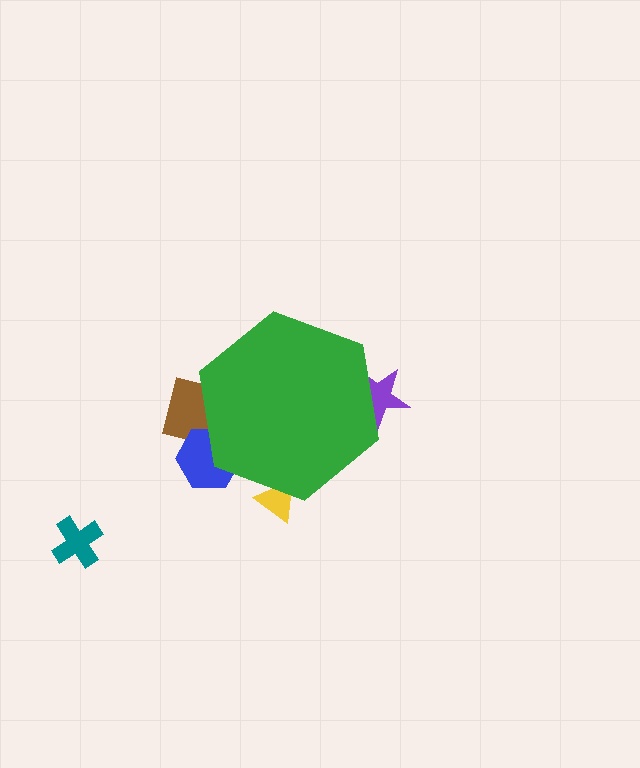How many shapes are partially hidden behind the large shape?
4 shapes are partially hidden.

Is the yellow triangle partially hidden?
Yes, the yellow triangle is partially hidden behind the green hexagon.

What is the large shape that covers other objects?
A green hexagon.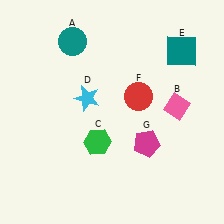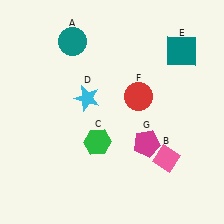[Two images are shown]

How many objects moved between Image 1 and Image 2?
1 object moved between the two images.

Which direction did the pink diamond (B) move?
The pink diamond (B) moved down.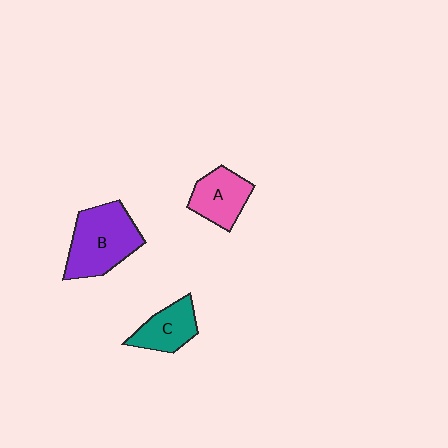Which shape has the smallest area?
Shape C (teal).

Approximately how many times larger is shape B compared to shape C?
Approximately 1.7 times.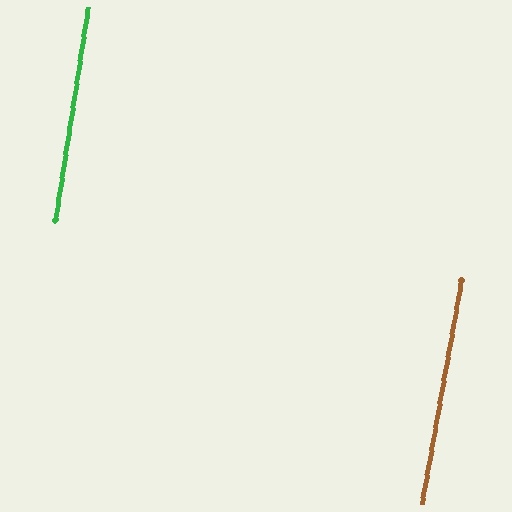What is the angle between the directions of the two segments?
Approximately 1 degree.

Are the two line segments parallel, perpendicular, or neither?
Parallel — their directions differ by only 1.4°.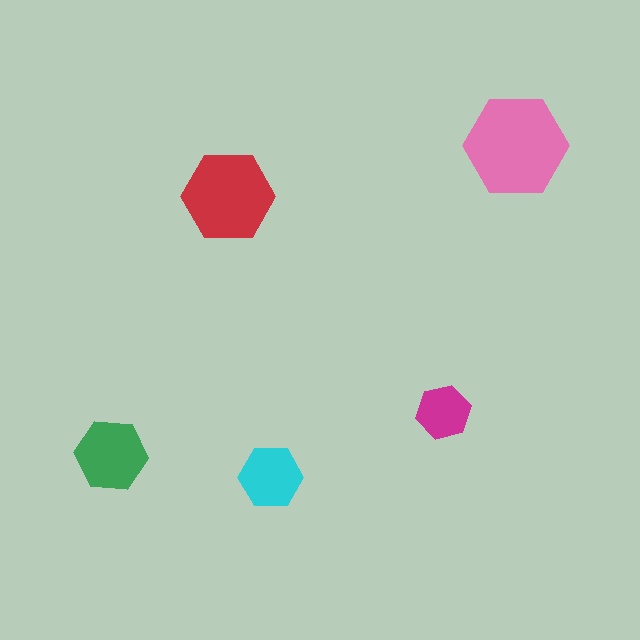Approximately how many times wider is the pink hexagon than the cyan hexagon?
About 1.5 times wider.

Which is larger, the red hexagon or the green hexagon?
The red one.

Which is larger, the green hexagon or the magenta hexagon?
The green one.